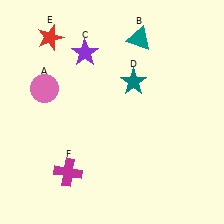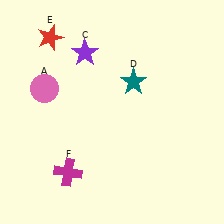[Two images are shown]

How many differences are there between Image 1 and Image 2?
There is 1 difference between the two images.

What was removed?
The teal triangle (B) was removed in Image 2.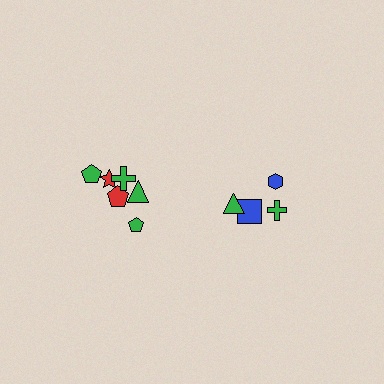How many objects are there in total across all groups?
There are 10 objects.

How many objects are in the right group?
There are 4 objects.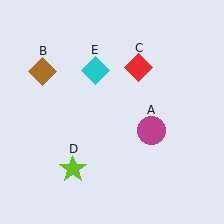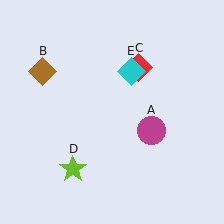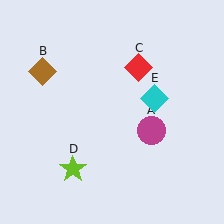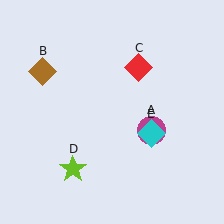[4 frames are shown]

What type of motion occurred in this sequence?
The cyan diamond (object E) rotated clockwise around the center of the scene.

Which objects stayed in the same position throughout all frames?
Magenta circle (object A) and brown diamond (object B) and red diamond (object C) and lime star (object D) remained stationary.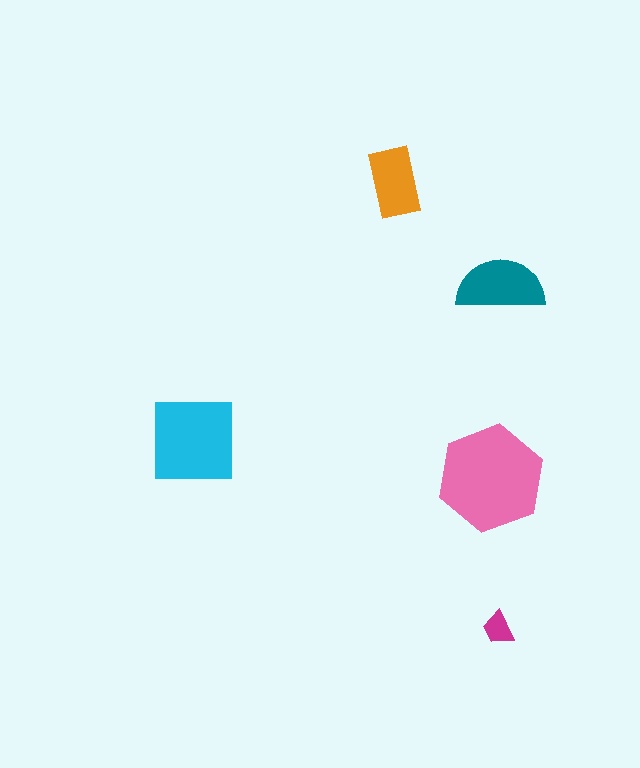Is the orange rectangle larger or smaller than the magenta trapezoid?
Larger.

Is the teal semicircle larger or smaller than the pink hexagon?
Smaller.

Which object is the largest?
The pink hexagon.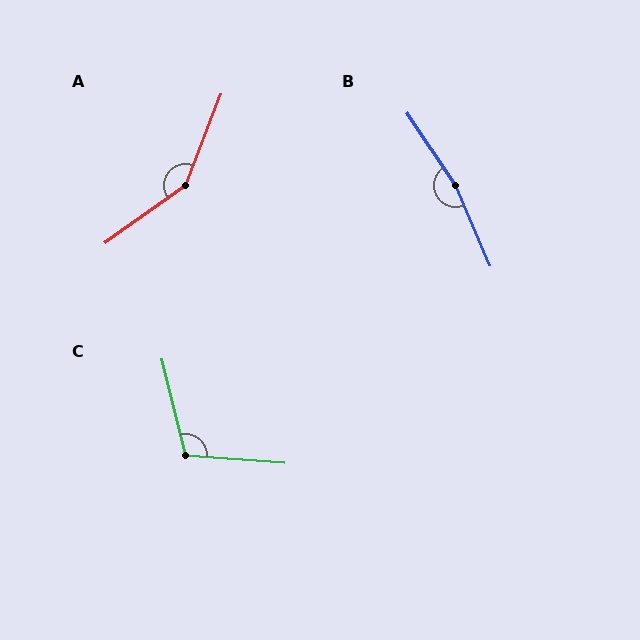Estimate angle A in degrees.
Approximately 147 degrees.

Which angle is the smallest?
C, at approximately 108 degrees.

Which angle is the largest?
B, at approximately 169 degrees.